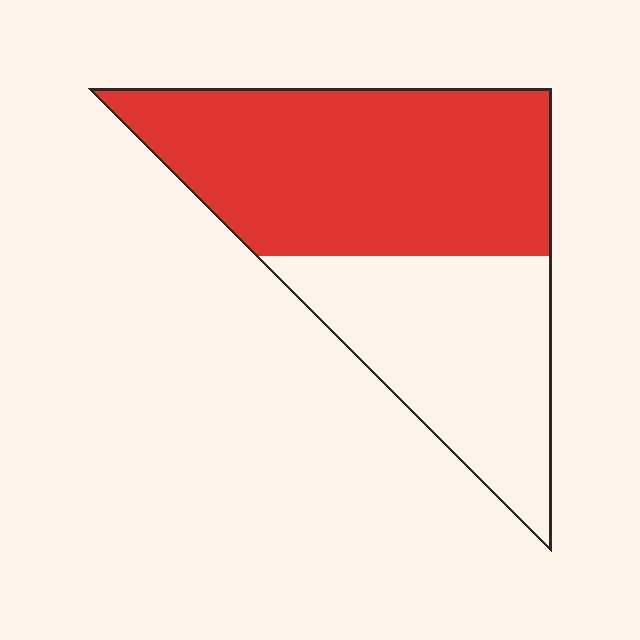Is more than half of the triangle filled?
Yes.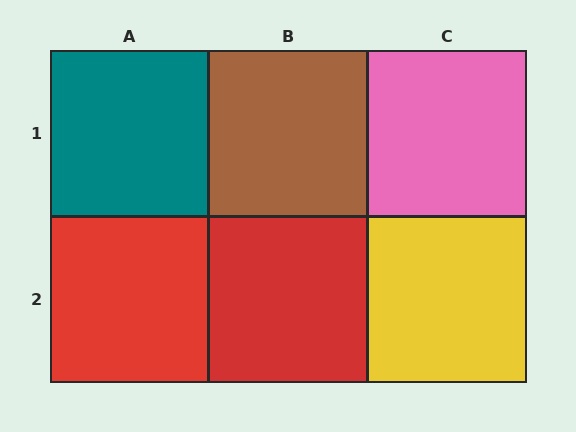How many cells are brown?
1 cell is brown.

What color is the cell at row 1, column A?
Teal.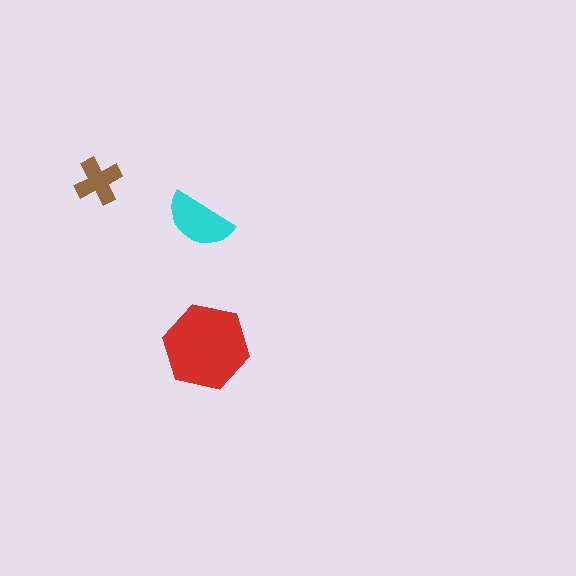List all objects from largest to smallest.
The red hexagon, the cyan semicircle, the brown cross.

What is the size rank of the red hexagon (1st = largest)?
1st.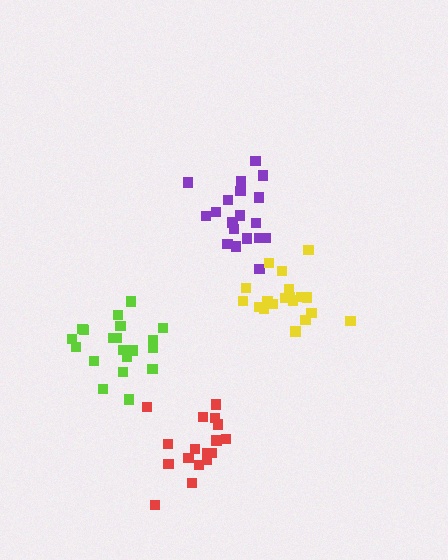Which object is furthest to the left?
The lime cluster is leftmost.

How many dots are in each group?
Group 1: 19 dots, Group 2: 20 dots, Group 3: 17 dots, Group 4: 19 dots (75 total).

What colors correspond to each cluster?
The clusters are colored: purple, lime, red, yellow.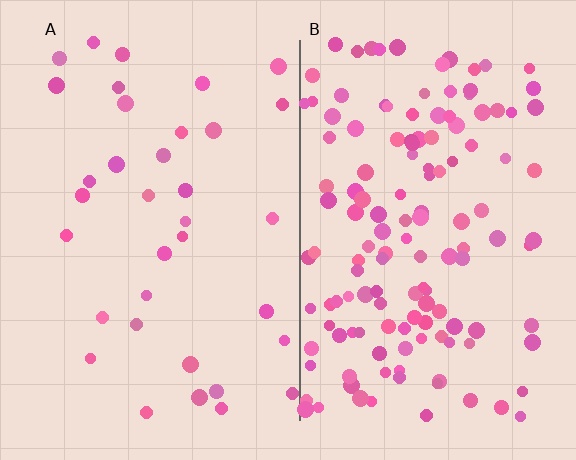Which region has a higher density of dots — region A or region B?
B (the right).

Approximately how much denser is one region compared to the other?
Approximately 4.0× — region B over region A.